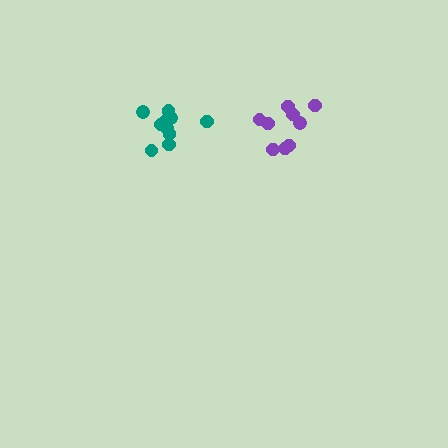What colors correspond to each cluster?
The clusters are colored: teal, purple.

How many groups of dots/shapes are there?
There are 2 groups.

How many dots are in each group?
Group 1: 11 dots, Group 2: 9 dots (20 total).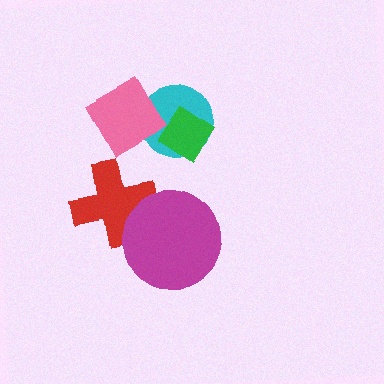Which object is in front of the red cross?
The magenta circle is in front of the red cross.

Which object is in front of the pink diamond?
The green diamond is in front of the pink diamond.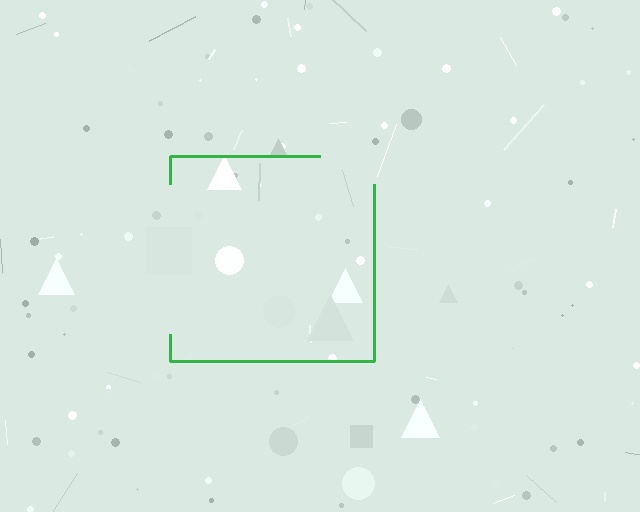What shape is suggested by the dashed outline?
The dashed outline suggests a square.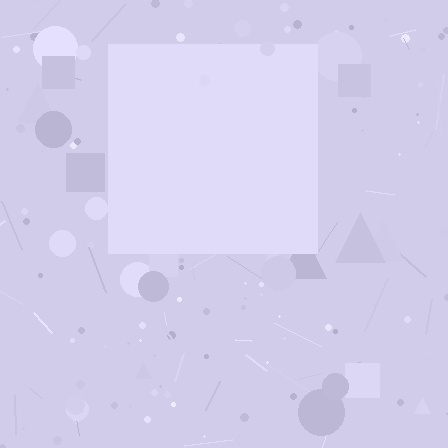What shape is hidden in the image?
A square is hidden in the image.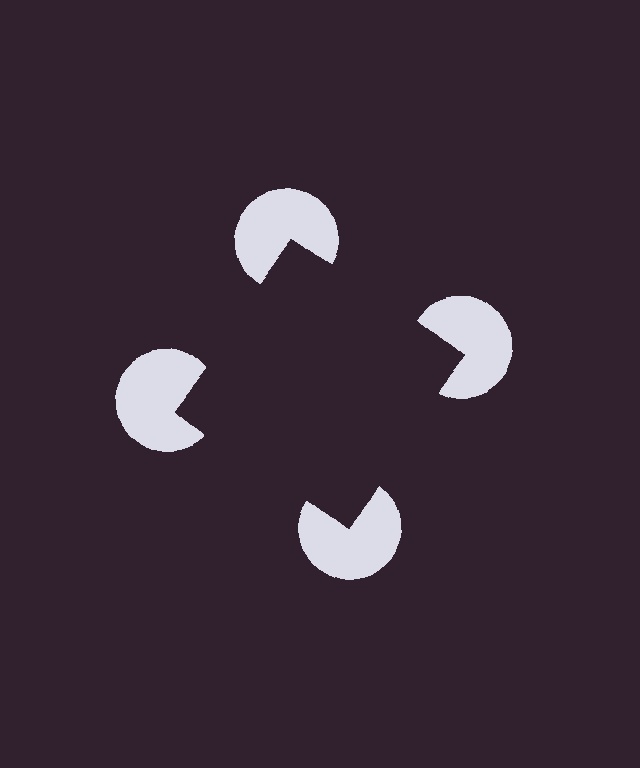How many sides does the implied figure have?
4 sides.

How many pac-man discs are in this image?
There are 4 — one at each vertex of the illusory square.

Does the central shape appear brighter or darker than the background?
It typically appears slightly darker than the background, even though no actual brightness change is drawn.